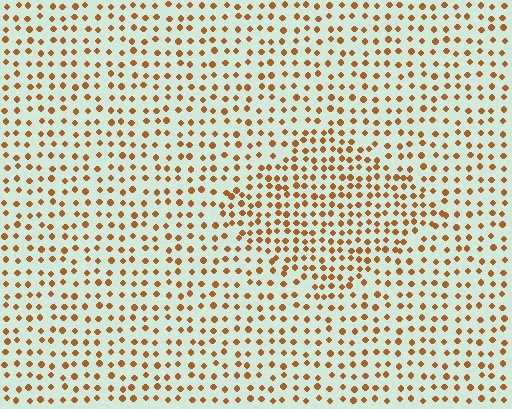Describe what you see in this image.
The image contains small brown elements arranged at two different densities. A diamond-shaped region is visible where the elements are more densely packed than the surrounding area.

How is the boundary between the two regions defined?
The boundary is defined by a change in element density (approximately 1.6x ratio). All elements are the same color, size, and shape.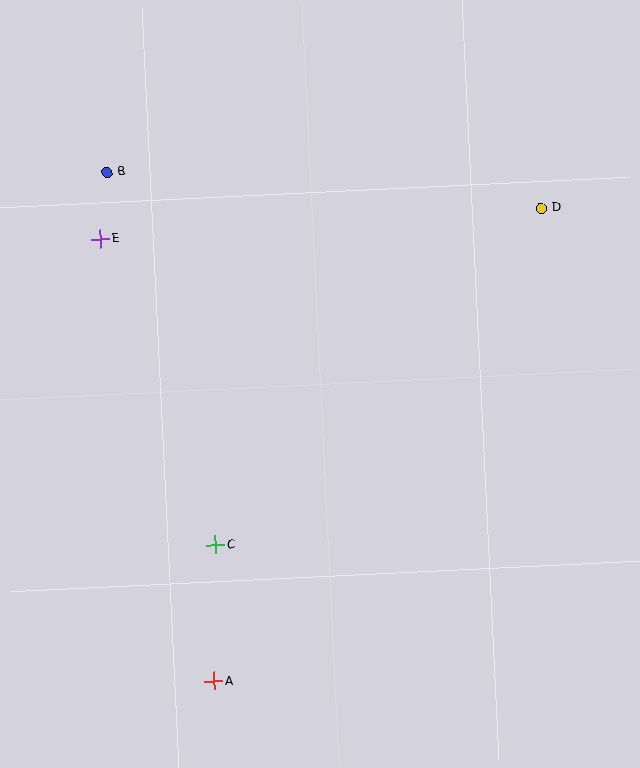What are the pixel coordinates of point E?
Point E is at (100, 239).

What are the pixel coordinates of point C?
Point C is at (215, 545).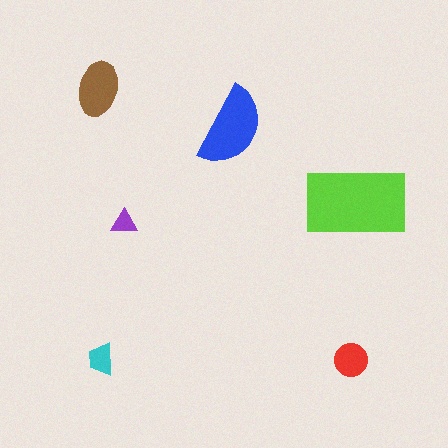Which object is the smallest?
The purple triangle.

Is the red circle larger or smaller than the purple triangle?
Larger.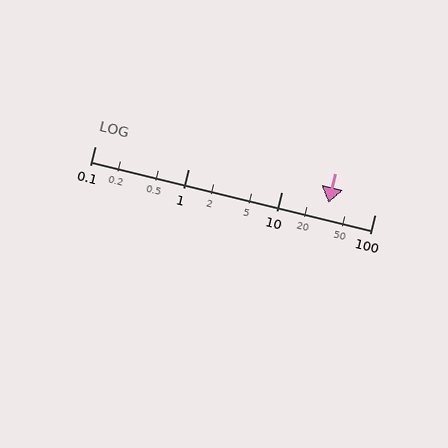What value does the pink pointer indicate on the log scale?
The pointer indicates approximately 32.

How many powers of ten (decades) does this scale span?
The scale spans 3 decades, from 0.1 to 100.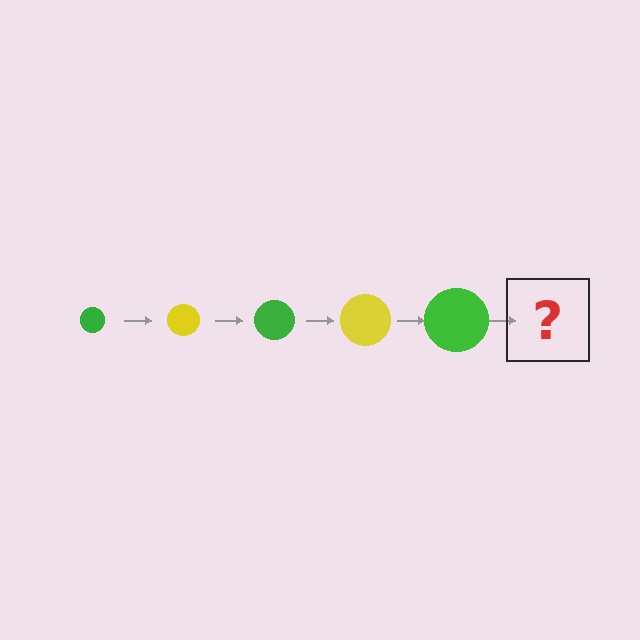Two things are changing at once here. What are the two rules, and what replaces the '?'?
The two rules are that the circle grows larger each step and the color cycles through green and yellow. The '?' should be a yellow circle, larger than the previous one.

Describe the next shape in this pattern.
It should be a yellow circle, larger than the previous one.